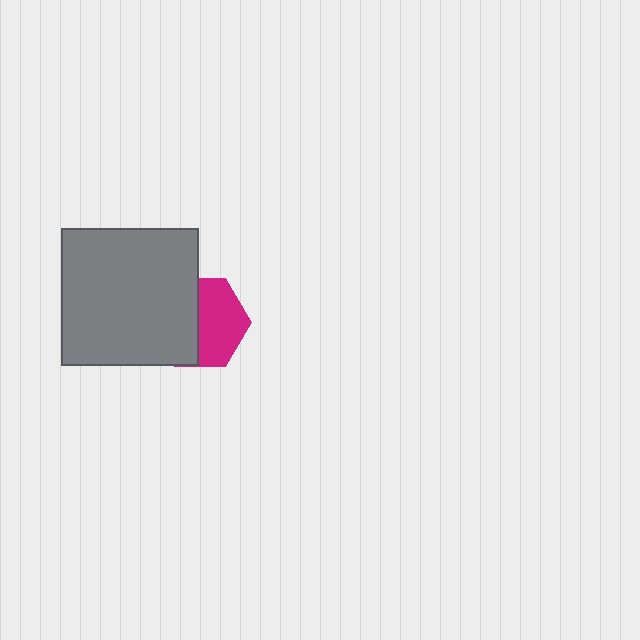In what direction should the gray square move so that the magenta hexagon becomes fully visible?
The gray square should move left. That is the shortest direction to clear the overlap and leave the magenta hexagon fully visible.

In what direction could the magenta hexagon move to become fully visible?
The magenta hexagon could move right. That would shift it out from behind the gray square entirely.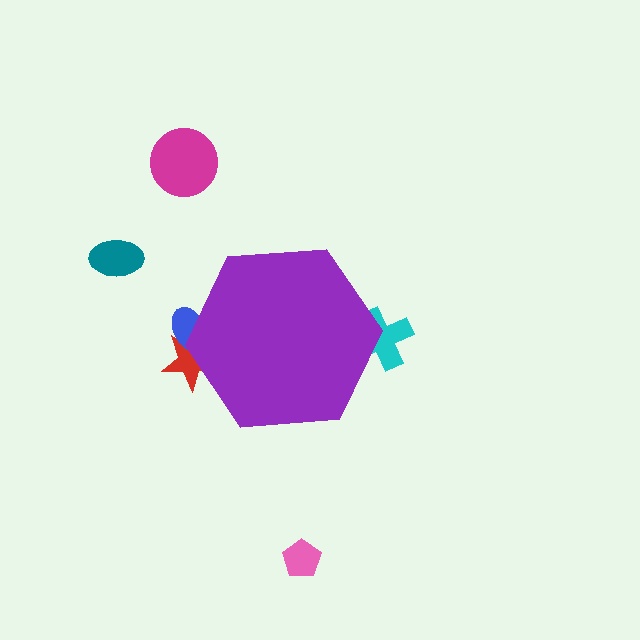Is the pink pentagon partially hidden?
No, the pink pentagon is fully visible.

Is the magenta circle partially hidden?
No, the magenta circle is fully visible.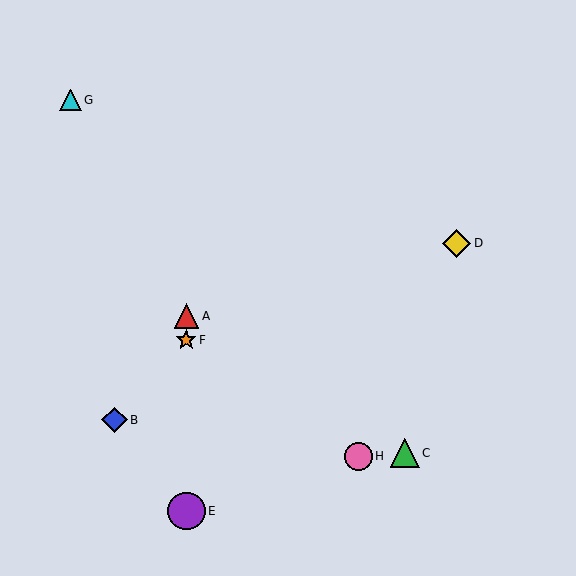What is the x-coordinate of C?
Object C is at x≈405.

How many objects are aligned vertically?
3 objects (A, E, F) are aligned vertically.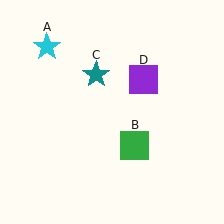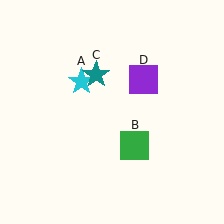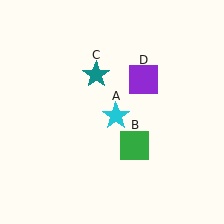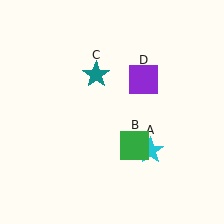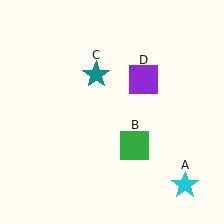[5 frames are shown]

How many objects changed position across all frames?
1 object changed position: cyan star (object A).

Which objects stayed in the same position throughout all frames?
Green square (object B) and teal star (object C) and purple square (object D) remained stationary.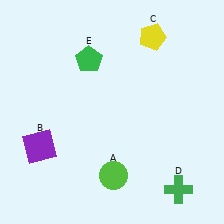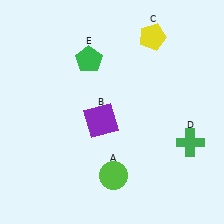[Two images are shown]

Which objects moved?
The objects that moved are: the purple square (B), the green cross (D).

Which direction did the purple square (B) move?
The purple square (B) moved right.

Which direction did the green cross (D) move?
The green cross (D) moved up.